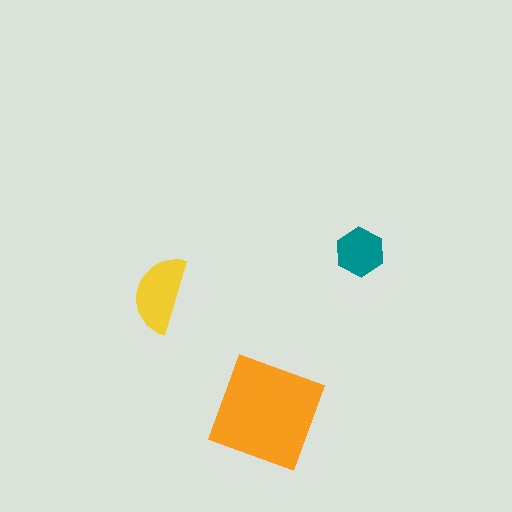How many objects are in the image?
There are 3 objects in the image.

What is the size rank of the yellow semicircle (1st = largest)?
2nd.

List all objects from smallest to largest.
The teal hexagon, the yellow semicircle, the orange diamond.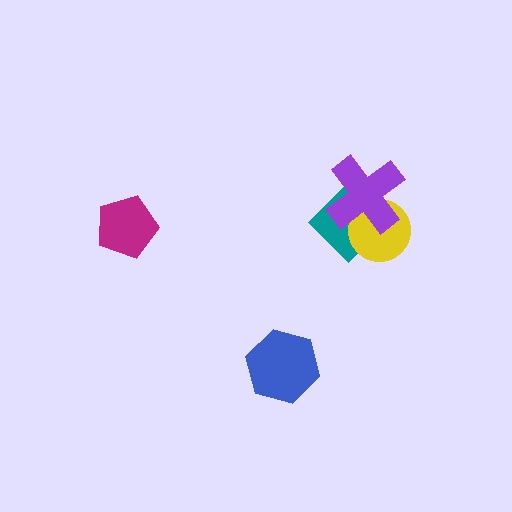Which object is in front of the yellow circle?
The purple cross is in front of the yellow circle.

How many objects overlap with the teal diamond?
2 objects overlap with the teal diamond.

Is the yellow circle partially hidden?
Yes, it is partially covered by another shape.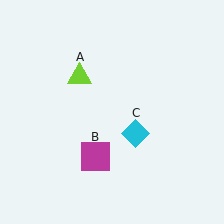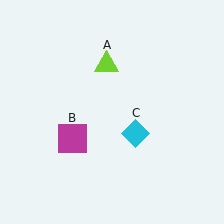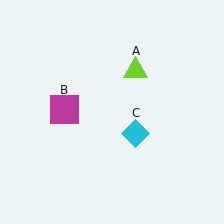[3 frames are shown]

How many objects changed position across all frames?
2 objects changed position: lime triangle (object A), magenta square (object B).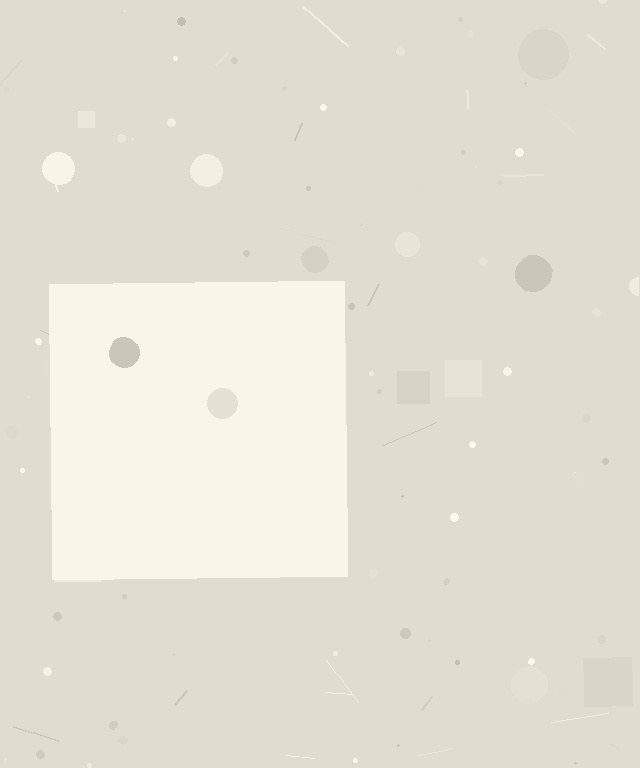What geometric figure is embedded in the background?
A square is embedded in the background.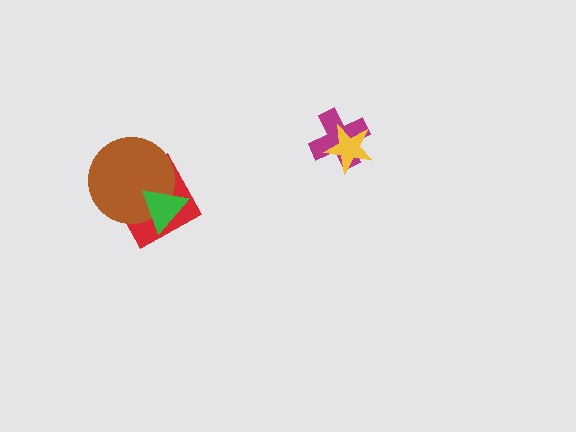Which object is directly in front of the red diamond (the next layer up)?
The brown circle is directly in front of the red diamond.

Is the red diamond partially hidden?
Yes, it is partially covered by another shape.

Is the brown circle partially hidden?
Yes, it is partially covered by another shape.